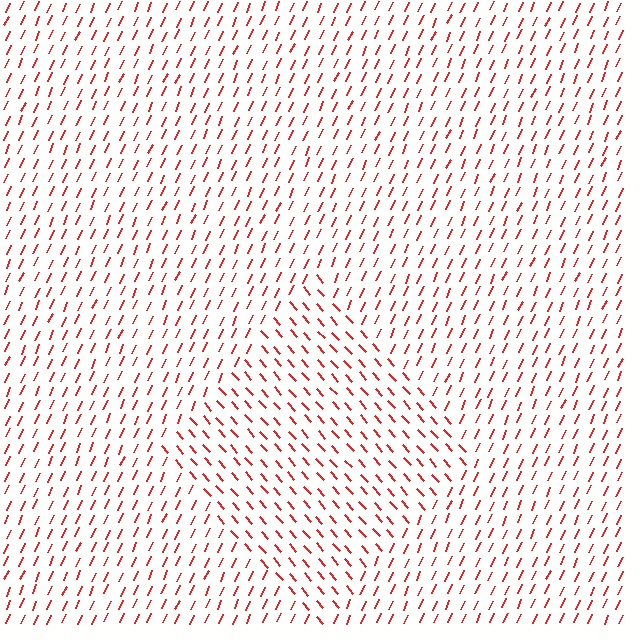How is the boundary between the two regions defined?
The boundary is defined purely by a change in line orientation (approximately 66 degrees difference). All lines are the same color and thickness.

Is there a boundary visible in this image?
Yes, there is a texture boundary formed by a change in line orientation.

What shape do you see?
I see a diamond.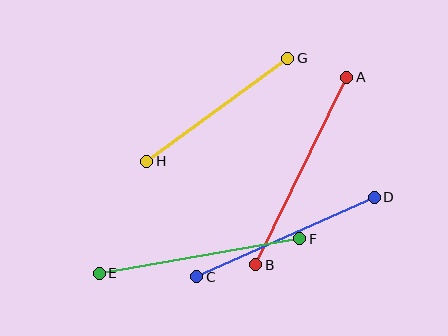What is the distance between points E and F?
The distance is approximately 203 pixels.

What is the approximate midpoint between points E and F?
The midpoint is at approximately (199, 256) pixels.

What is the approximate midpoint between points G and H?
The midpoint is at approximately (217, 110) pixels.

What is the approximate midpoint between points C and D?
The midpoint is at approximately (285, 237) pixels.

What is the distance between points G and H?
The distance is approximately 175 pixels.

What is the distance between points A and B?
The distance is approximately 209 pixels.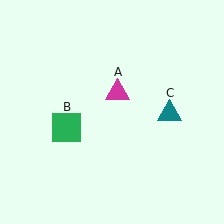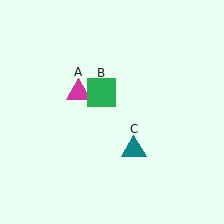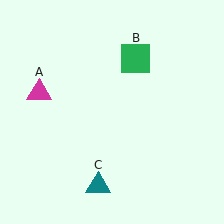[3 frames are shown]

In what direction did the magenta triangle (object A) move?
The magenta triangle (object A) moved left.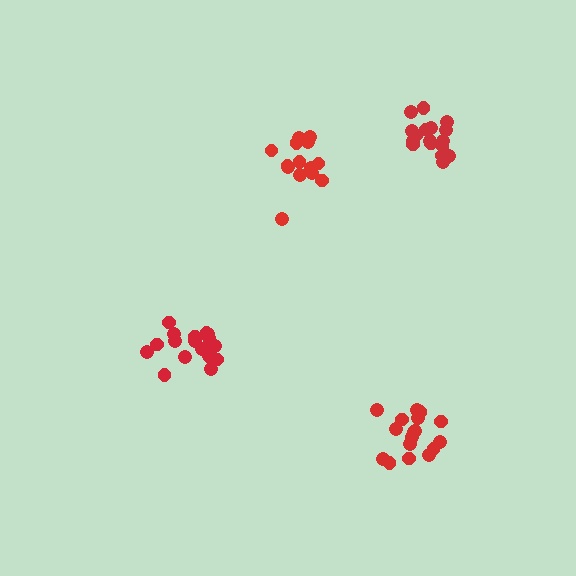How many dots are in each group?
Group 1: 17 dots, Group 2: 19 dots, Group 3: 14 dots, Group 4: 17 dots (67 total).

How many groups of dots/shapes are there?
There are 4 groups.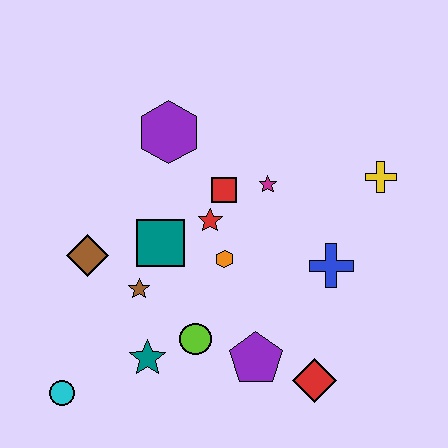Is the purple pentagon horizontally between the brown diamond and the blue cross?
Yes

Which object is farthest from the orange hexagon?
The cyan circle is farthest from the orange hexagon.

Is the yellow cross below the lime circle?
No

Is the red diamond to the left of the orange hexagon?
No